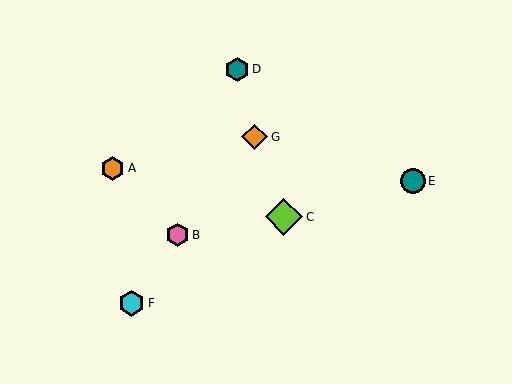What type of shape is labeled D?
Shape D is a teal hexagon.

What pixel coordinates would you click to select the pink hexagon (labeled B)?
Click at (178, 235) to select the pink hexagon B.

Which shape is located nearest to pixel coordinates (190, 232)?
The pink hexagon (labeled B) at (178, 235) is nearest to that location.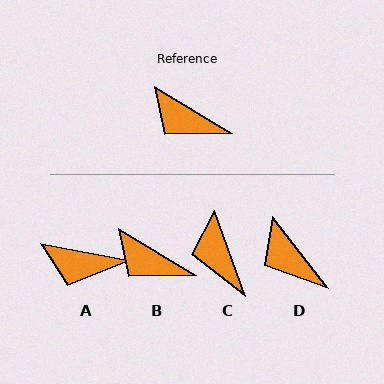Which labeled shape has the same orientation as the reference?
B.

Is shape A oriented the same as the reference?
No, it is off by about 20 degrees.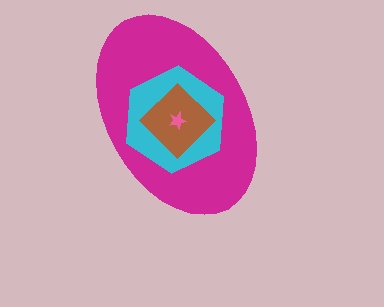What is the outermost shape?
The magenta ellipse.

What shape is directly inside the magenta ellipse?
The cyan hexagon.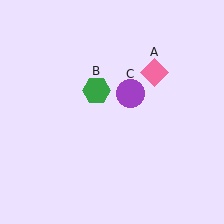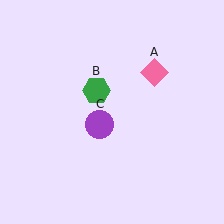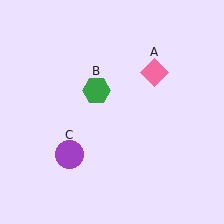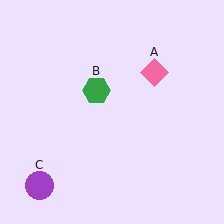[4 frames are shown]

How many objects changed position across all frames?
1 object changed position: purple circle (object C).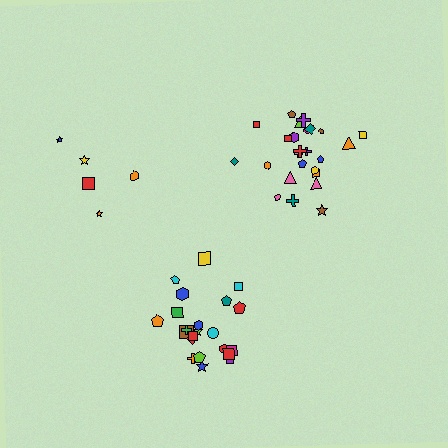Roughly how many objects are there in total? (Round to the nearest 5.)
Roughly 50 objects in total.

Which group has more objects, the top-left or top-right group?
The top-right group.